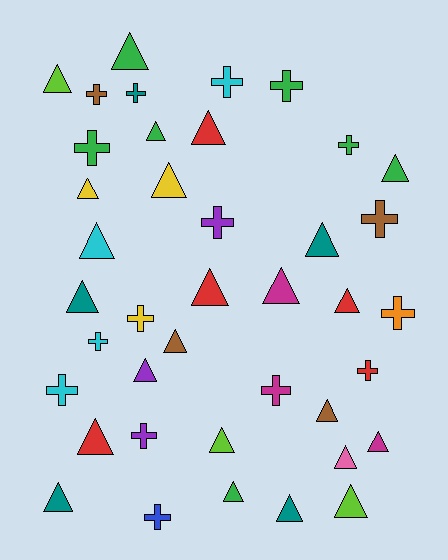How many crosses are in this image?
There are 16 crosses.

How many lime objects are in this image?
There are 3 lime objects.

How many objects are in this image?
There are 40 objects.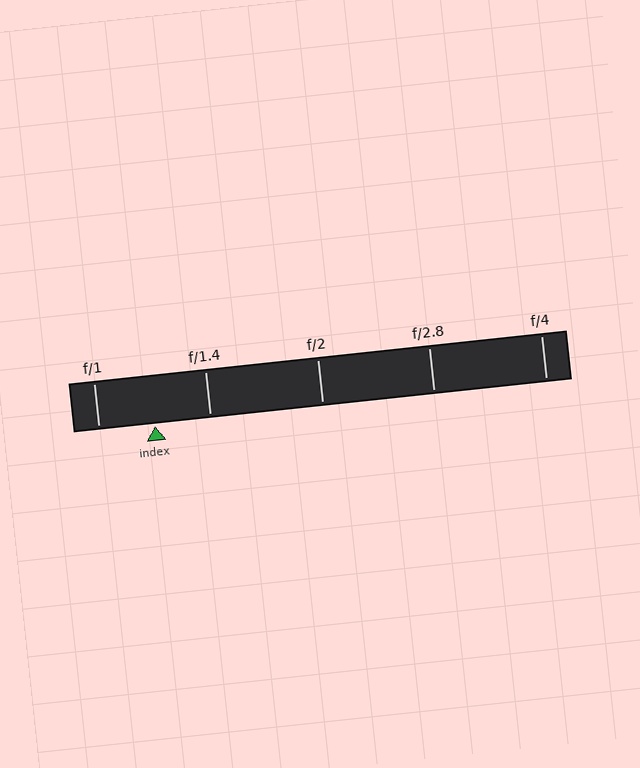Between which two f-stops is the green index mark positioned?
The index mark is between f/1 and f/1.4.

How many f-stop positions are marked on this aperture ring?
There are 5 f-stop positions marked.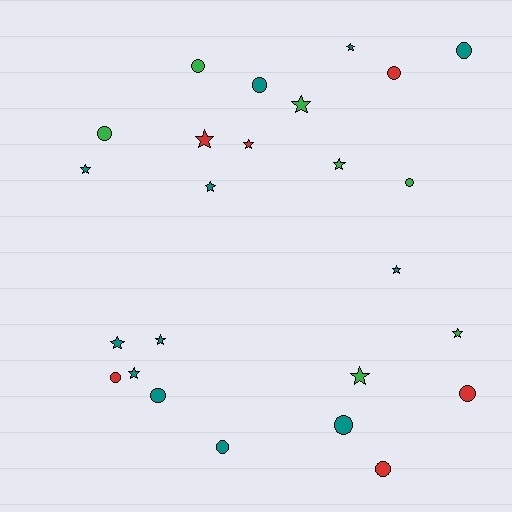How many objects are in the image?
There are 25 objects.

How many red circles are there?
There are 4 red circles.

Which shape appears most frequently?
Star, with 13 objects.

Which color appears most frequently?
Teal, with 12 objects.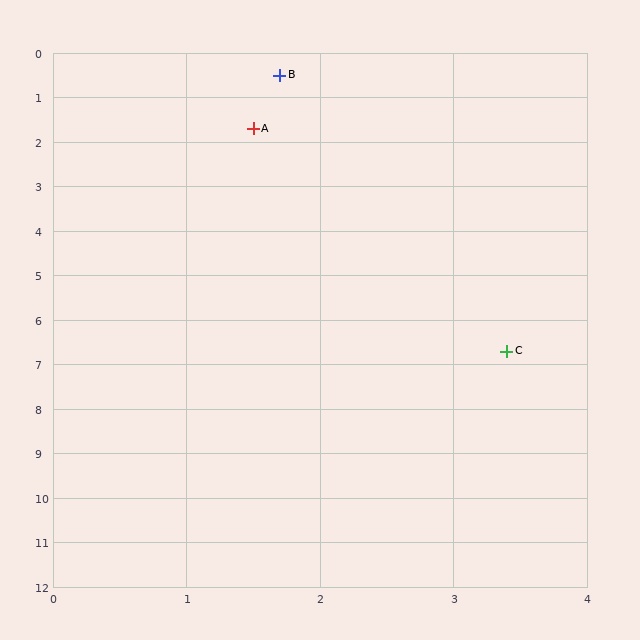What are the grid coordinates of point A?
Point A is at approximately (1.5, 1.7).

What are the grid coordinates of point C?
Point C is at approximately (3.4, 6.7).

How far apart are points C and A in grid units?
Points C and A are about 5.3 grid units apart.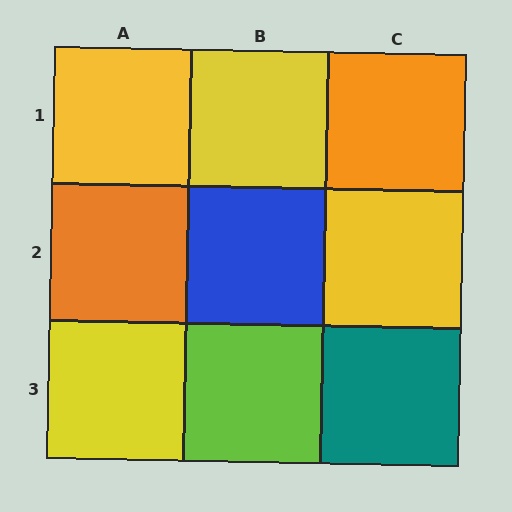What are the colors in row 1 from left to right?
Yellow, yellow, orange.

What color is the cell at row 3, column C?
Teal.